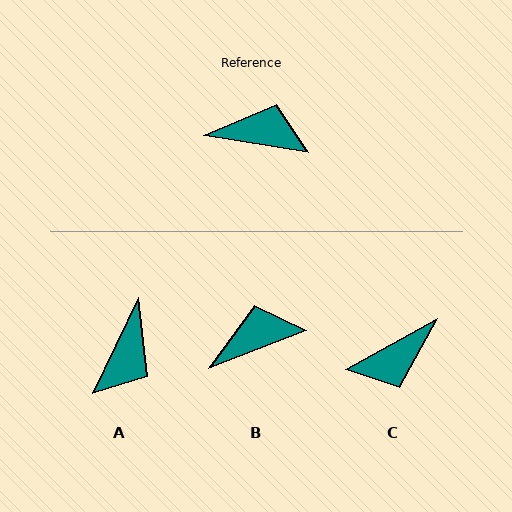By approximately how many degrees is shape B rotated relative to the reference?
Approximately 31 degrees counter-clockwise.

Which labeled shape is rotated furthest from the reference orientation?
C, about 142 degrees away.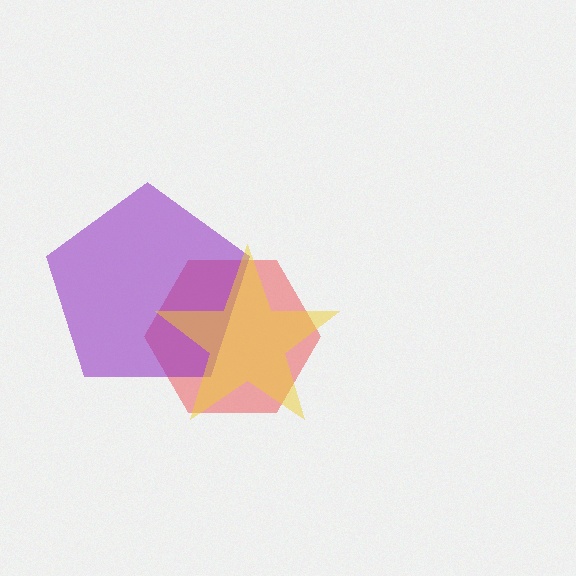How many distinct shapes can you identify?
There are 3 distinct shapes: a red hexagon, a purple pentagon, a yellow star.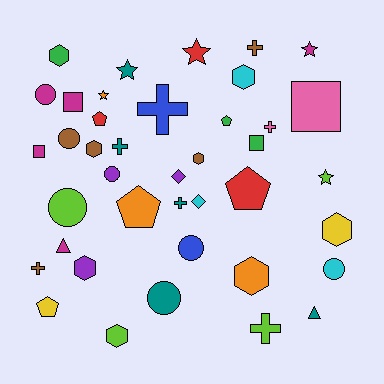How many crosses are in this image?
There are 7 crosses.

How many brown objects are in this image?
There are 5 brown objects.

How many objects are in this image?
There are 40 objects.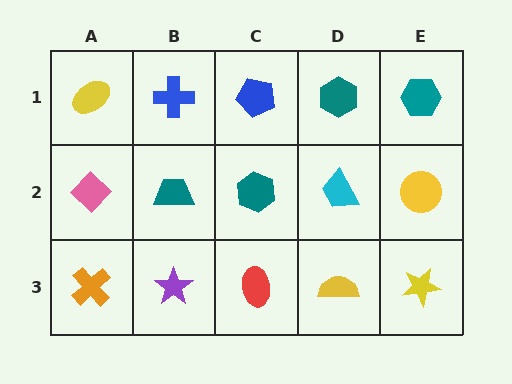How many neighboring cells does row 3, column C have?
3.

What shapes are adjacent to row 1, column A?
A pink diamond (row 2, column A), a blue cross (row 1, column B).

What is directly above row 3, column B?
A teal trapezoid.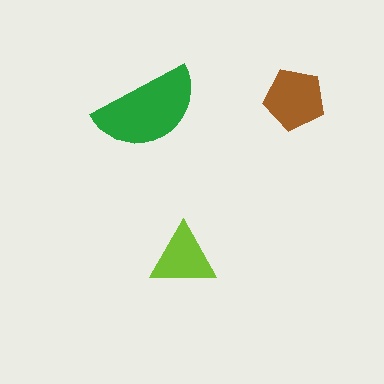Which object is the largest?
The green semicircle.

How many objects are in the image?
There are 3 objects in the image.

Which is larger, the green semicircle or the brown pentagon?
The green semicircle.